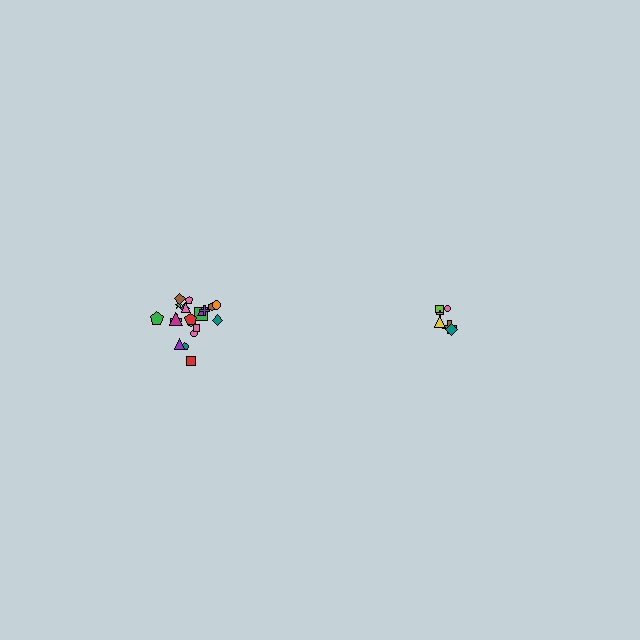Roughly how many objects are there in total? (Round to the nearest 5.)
Roughly 30 objects in total.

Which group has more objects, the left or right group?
The left group.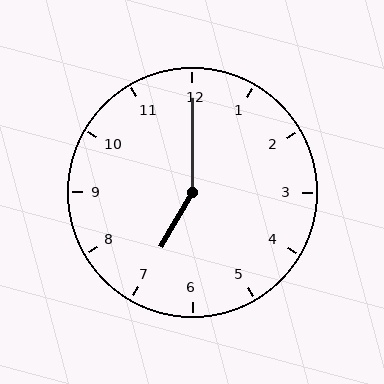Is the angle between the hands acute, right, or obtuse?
It is obtuse.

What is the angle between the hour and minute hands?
Approximately 150 degrees.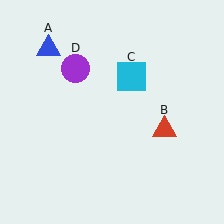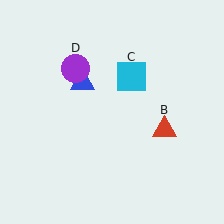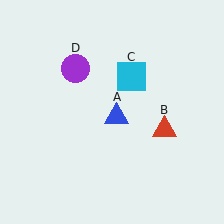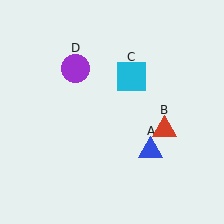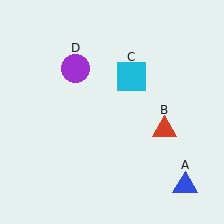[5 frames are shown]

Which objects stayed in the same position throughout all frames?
Red triangle (object B) and cyan square (object C) and purple circle (object D) remained stationary.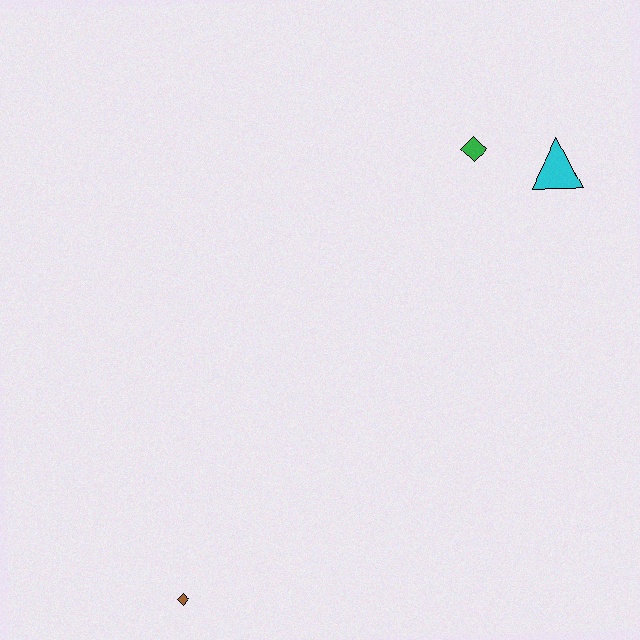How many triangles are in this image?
There is 1 triangle.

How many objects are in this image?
There are 3 objects.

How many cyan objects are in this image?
There is 1 cyan object.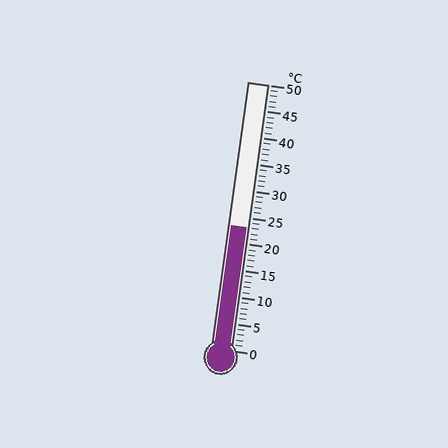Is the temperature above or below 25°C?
The temperature is below 25°C.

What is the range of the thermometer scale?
The thermometer scale ranges from 0°C to 50°C.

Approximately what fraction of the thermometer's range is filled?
The thermometer is filled to approximately 45% of its range.